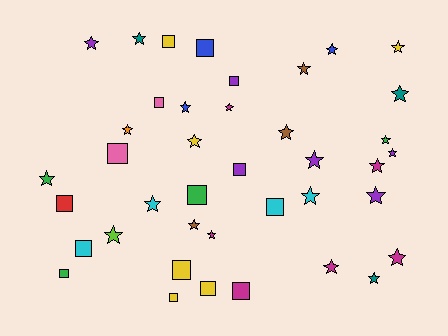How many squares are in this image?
There are 15 squares.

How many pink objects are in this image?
There are 2 pink objects.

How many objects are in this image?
There are 40 objects.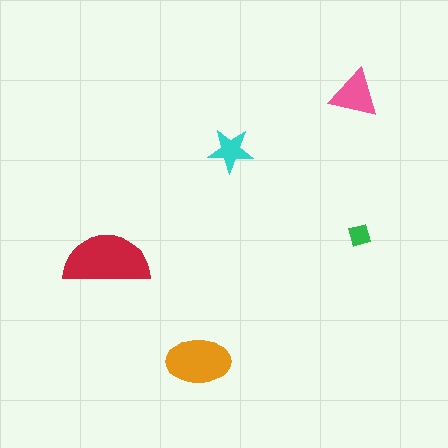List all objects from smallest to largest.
The green diamond, the cyan star, the pink triangle, the orange ellipse, the red semicircle.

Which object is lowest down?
The orange ellipse is bottommost.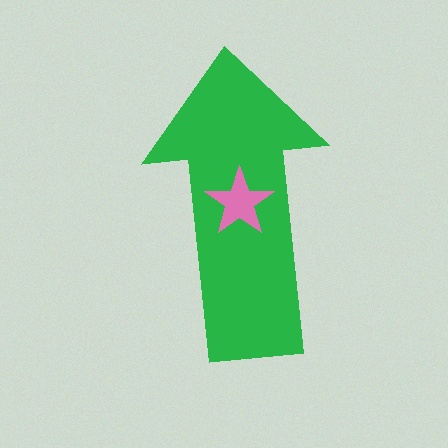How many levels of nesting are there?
2.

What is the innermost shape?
The pink star.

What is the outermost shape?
The green arrow.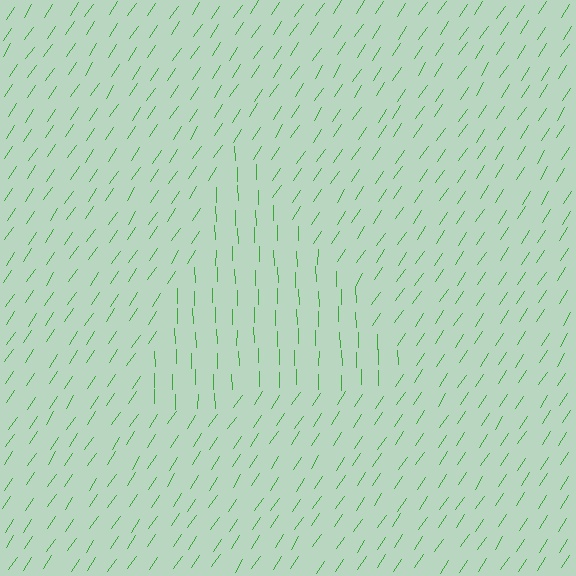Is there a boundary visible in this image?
Yes, there is a texture boundary formed by a change in line orientation.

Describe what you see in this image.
The image is filled with small green line segments. A triangle region in the image has lines oriented differently from the surrounding lines, creating a visible texture boundary.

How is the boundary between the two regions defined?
The boundary is defined purely by a change in line orientation (approximately 34 degrees difference). All lines are the same color and thickness.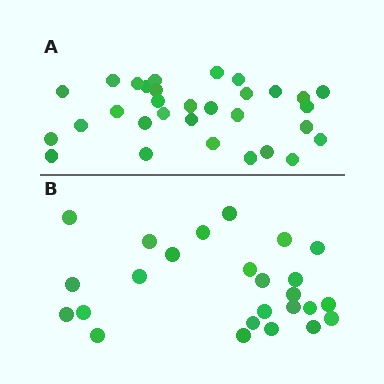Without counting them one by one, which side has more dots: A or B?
Region A (the top region) has more dots.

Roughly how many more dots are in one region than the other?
Region A has about 6 more dots than region B.